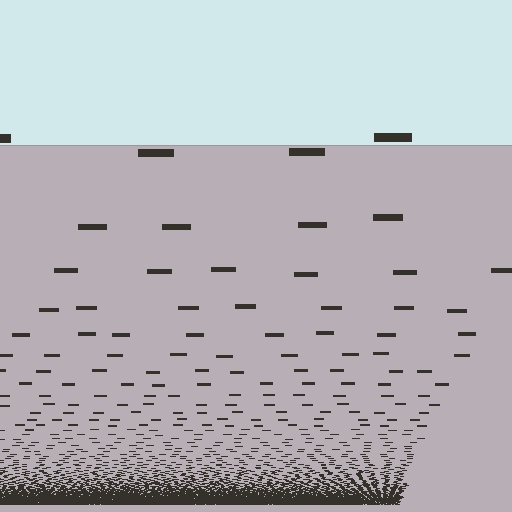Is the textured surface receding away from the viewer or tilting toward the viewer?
The surface appears to tilt toward the viewer. Texture elements get larger and sparser toward the top.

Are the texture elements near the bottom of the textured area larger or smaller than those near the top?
Smaller. The gradient is inverted — elements near the bottom are smaller and denser.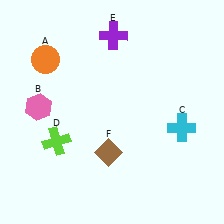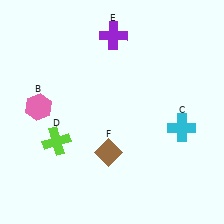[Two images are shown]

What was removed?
The orange circle (A) was removed in Image 2.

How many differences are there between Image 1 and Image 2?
There is 1 difference between the two images.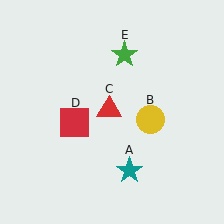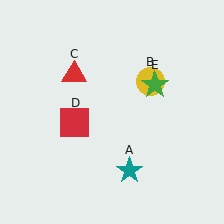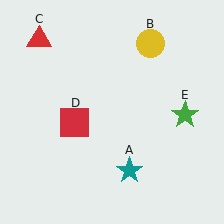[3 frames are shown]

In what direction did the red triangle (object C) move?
The red triangle (object C) moved up and to the left.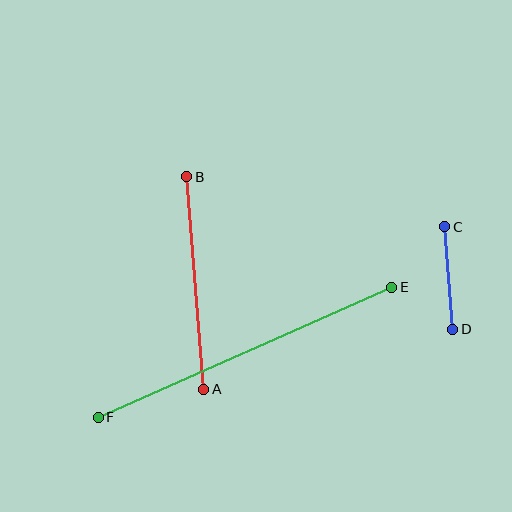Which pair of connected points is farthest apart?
Points E and F are farthest apart.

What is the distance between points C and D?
The distance is approximately 103 pixels.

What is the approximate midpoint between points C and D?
The midpoint is at approximately (449, 278) pixels.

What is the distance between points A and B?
The distance is approximately 213 pixels.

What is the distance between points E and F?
The distance is approximately 321 pixels.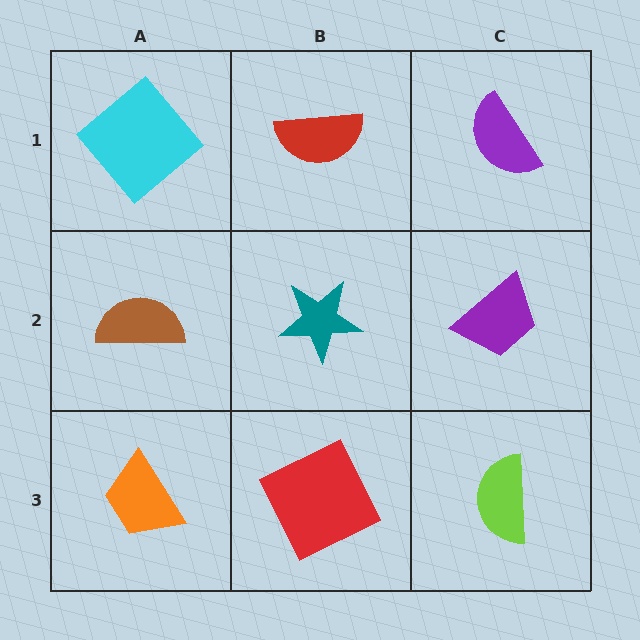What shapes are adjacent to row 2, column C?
A purple semicircle (row 1, column C), a lime semicircle (row 3, column C), a teal star (row 2, column B).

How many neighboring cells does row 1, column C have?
2.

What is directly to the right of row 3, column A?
A red square.